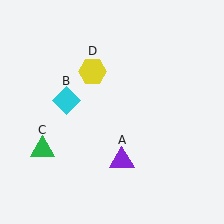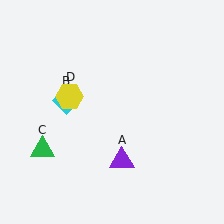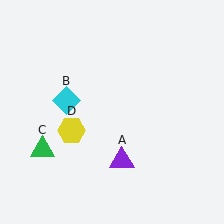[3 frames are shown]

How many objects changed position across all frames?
1 object changed position: yellow hexagon (object D).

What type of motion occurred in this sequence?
The yellow hexagon (object D) rotated counterclockwise around the center of the scene.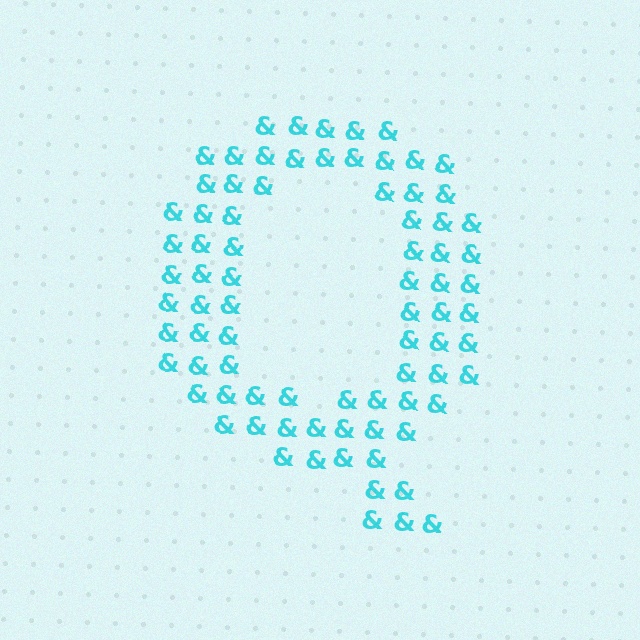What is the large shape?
The large shape is the letter Q.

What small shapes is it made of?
It is made of small ampersands.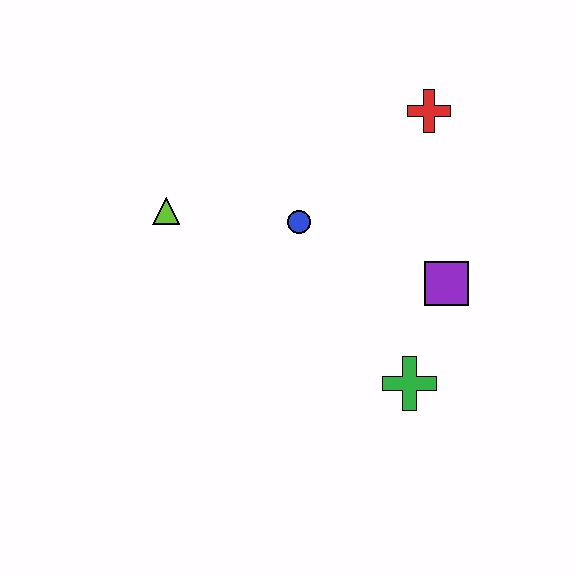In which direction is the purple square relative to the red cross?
The purple square is below the red cross.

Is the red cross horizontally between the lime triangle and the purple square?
Yes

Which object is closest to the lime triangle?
The blue circle is closest to the lime triangle.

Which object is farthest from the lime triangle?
The green cross is farthest from the lime triangle.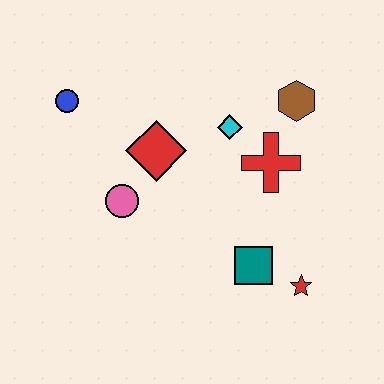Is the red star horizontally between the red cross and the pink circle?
No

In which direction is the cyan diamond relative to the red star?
The cyan diamond is above the red star.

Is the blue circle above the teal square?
Yes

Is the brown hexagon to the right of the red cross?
Yes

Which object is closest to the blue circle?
The red diamond is closest to the blue circle.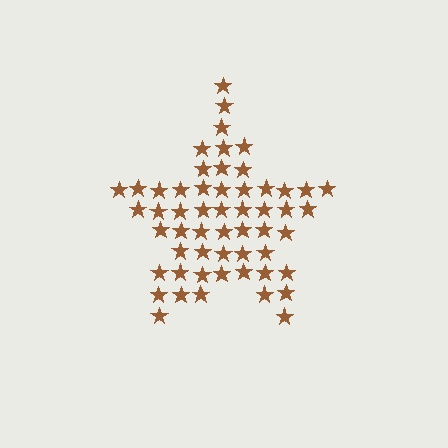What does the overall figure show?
The overall figure shows a star.